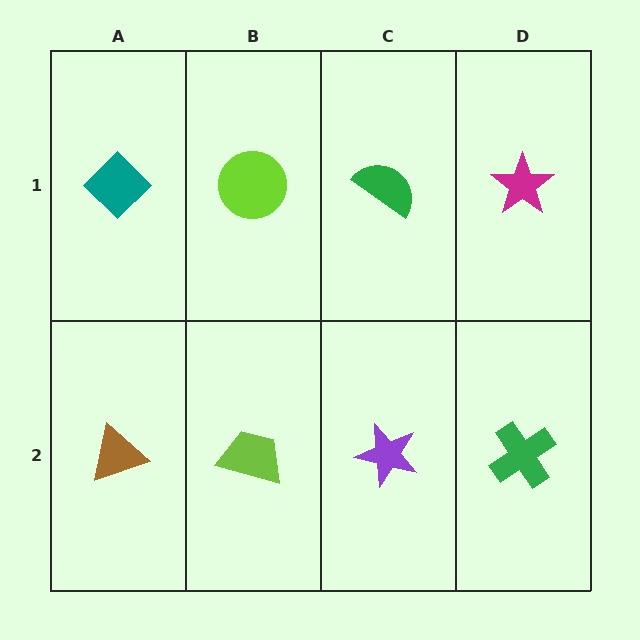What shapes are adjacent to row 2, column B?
A lime circle (row 1, column B), a brown triangle (row 2, column A), a purple star (row 2, column C).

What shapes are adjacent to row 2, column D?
A magenta star (row 1, column D), a purple star (row 2, column C).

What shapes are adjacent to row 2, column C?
A green semicircle (row 1, column C), a lime trapezoid (row 2, column B), a green cross (row 2, column D).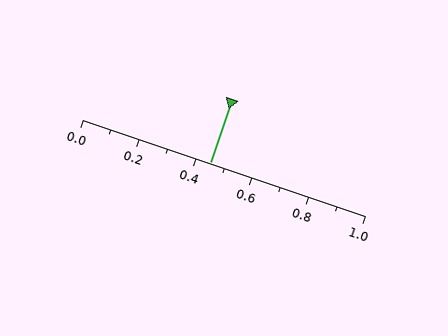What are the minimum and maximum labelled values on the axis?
The axis runs from 0.0 to 1.0.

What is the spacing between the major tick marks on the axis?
The major ticks are spaced 0.2 apart.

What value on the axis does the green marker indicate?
The marker indicates approximately 0.45.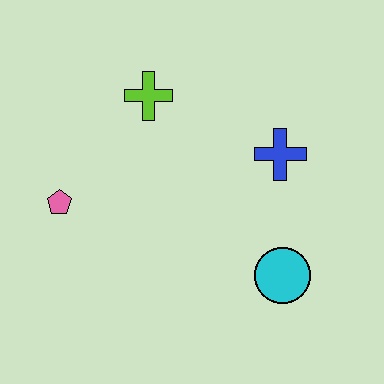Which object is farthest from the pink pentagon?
The cyan circle is farthest from the pink pentagon.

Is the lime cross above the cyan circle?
Yes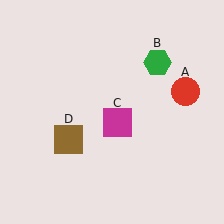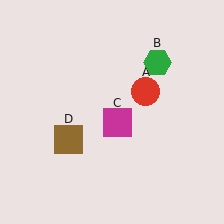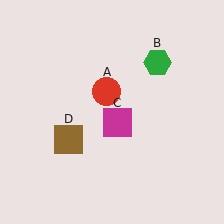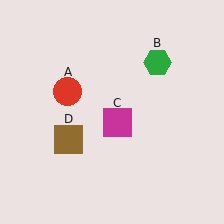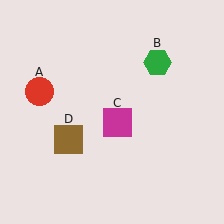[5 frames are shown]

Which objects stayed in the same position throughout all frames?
Green hexagon (object B) and magenta square (object C) and brown square (object D) remained stationary.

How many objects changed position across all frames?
1 object changed position: red circle (object A).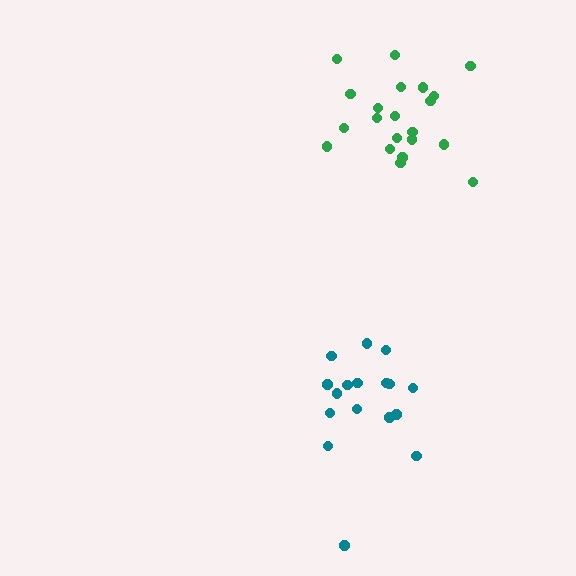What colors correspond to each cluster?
The clusters are colored: teal, green.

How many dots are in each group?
Group 1: 17 dots, Group 2: 21 dots (38 total).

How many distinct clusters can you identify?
There are 2 distinct clusters.